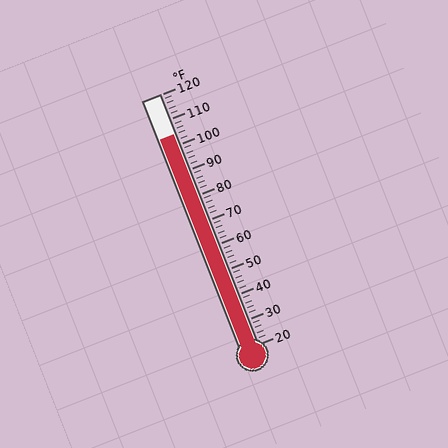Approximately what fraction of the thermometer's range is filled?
The thermometer is filled to approximately 85% of its range.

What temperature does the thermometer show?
The thermometer shows approximately 104°F.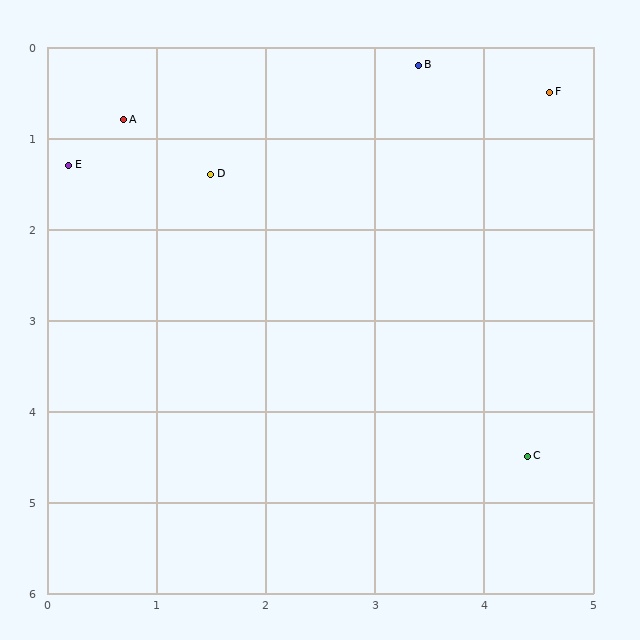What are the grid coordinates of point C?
Point C is at approximately (4.4, 4.5).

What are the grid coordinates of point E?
Point E is at approximately (0.2, 1.3).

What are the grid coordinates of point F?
Point F is at approximately (4.6, 0.5).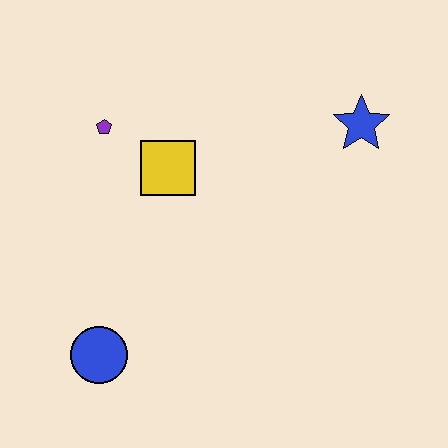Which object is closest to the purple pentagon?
The yellow square is closest to the purple pentagon.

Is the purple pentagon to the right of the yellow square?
No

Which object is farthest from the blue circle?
The blue star is farthest from the blue circle.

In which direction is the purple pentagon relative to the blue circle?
The purple pentagon is above the blue circle.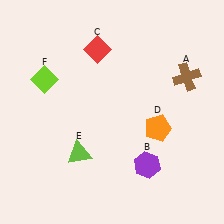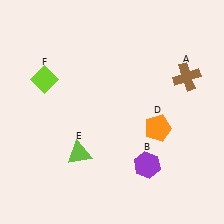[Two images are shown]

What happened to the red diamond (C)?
The red diamond (C) was removed in Image 2. It was in the top-left area of Image 1.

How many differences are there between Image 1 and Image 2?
There is 1 difference between the two images.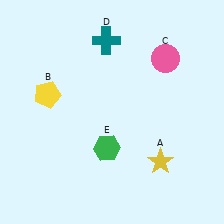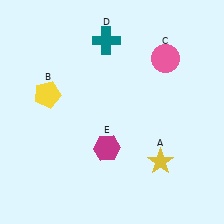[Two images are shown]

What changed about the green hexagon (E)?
In Image 1, E is green. In Image 2, it changed to magenta.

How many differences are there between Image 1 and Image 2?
There is 1 difference between the two images.